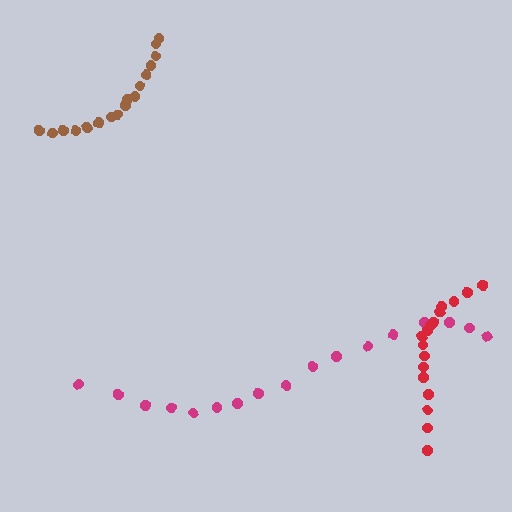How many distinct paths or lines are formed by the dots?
There are 3 distinct paths.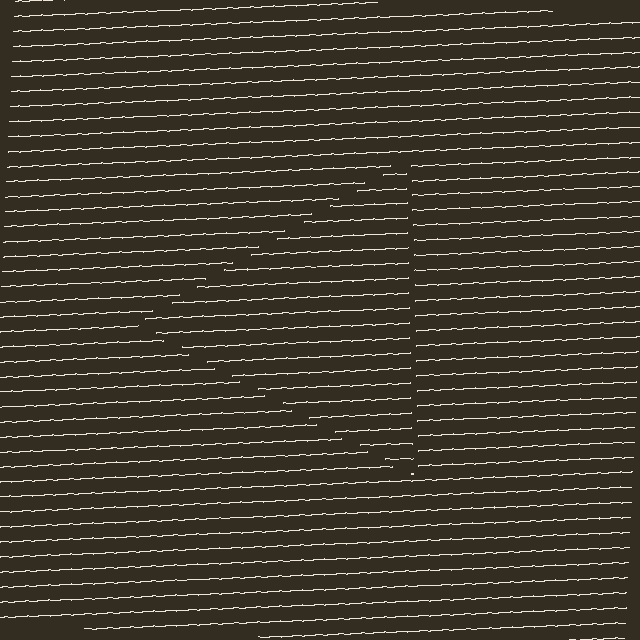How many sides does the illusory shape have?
3 sides — the line-ends trace a triangle.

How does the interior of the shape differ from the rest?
The interior of the shape contains the same grating, shifted by half a period — the contour is defined by the phase discontinuity where line-ends from the inner and outer gratings abut.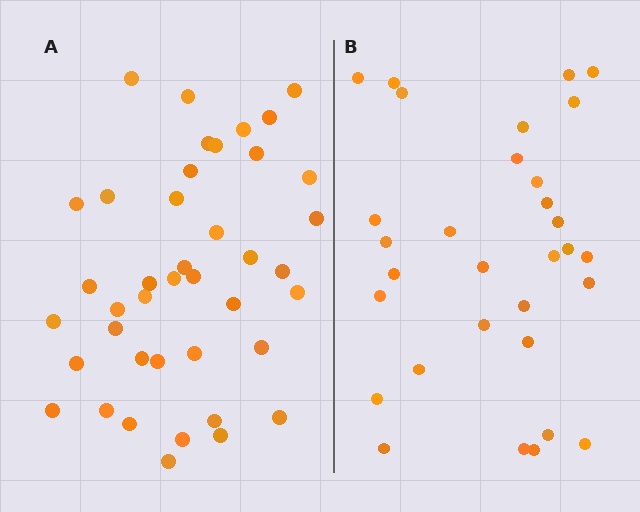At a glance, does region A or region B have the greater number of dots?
Region A (the left region) has more dots.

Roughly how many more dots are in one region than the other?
Region A has roughly 10 or so more dots than region B.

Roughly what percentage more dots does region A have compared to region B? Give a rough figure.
About 30% more.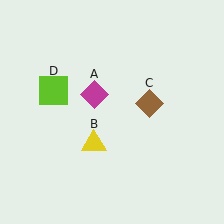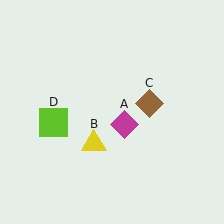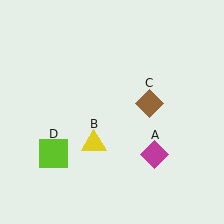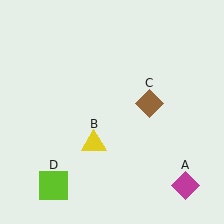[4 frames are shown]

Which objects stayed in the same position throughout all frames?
Yellow triangle (object B) and brown diamond (object C) remained stationary.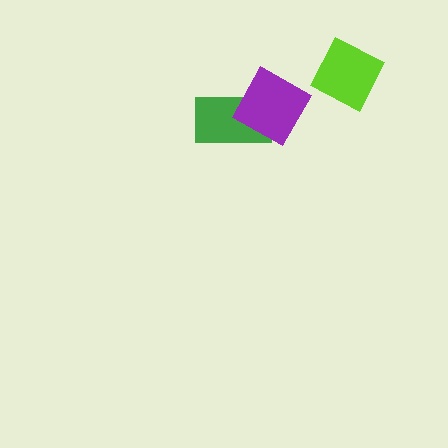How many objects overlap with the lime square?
0 objects overlap with the lime square.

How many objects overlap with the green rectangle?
1 object overlaps with the green rectangle.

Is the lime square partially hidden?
No, no other shape covers it.